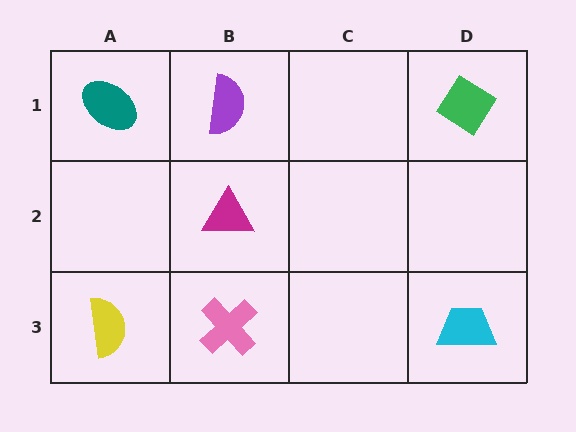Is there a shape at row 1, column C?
No, that cell is empty.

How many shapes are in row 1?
3 shapes.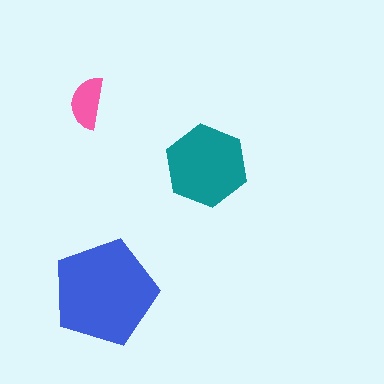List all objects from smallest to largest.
The pink semicircle, the teal hexagon, the blue pentagon.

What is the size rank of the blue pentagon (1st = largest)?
1st.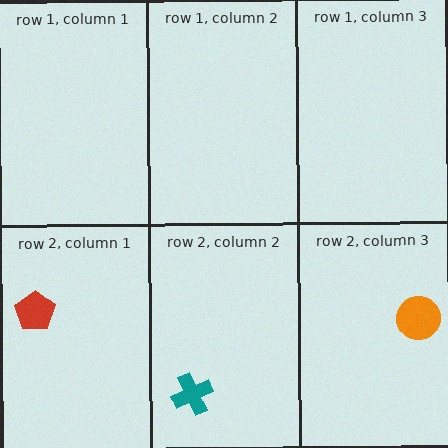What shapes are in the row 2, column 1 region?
The red pentagon.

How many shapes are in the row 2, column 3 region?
1.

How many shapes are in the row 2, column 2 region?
1.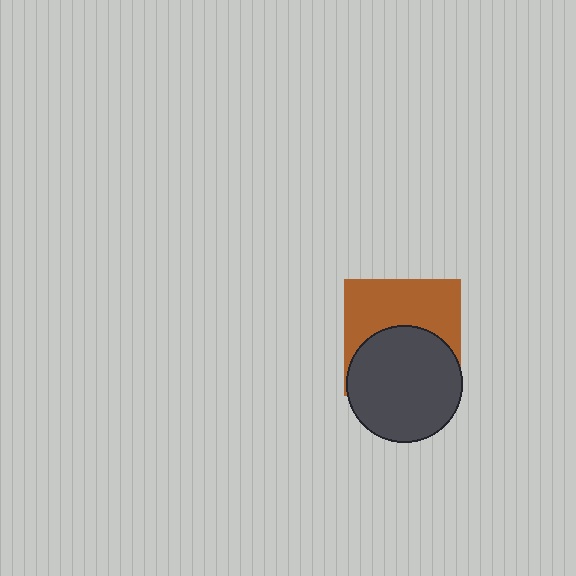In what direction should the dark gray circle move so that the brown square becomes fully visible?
The dark gray circle should move down. That is the shortest direction to clear the overlap and leave the brown square fully visible.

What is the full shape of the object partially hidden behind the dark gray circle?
The partially hidden object is a brown square.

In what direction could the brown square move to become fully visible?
The brown square could move up. That would shift it out from behind the dark gray circle entirely.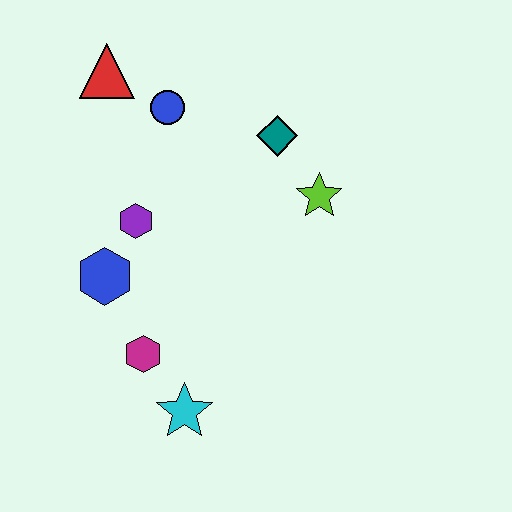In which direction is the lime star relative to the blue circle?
The lime star is to the right of the blue circle.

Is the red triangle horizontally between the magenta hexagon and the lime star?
No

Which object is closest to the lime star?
The teal diamond is closest to the lime star.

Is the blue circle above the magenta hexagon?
Yes